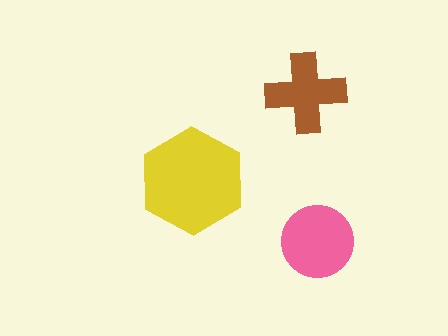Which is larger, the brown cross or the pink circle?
The pink circle.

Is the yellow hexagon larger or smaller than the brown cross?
Larger.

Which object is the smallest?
The brown cross.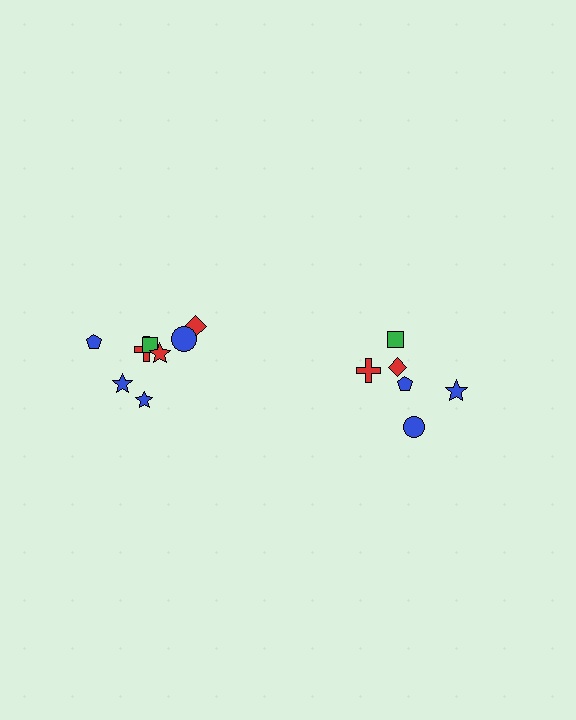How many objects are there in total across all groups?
There are 14 objects.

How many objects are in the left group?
There are 8 objects.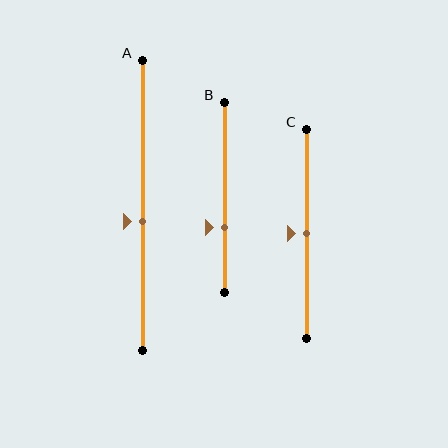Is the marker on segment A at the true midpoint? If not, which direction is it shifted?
No, the marker on segment A is shifted downward by about 5% of the segment length.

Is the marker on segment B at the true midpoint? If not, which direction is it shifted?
No, the marker on segment B is shifted downward by about 16% of the segment length.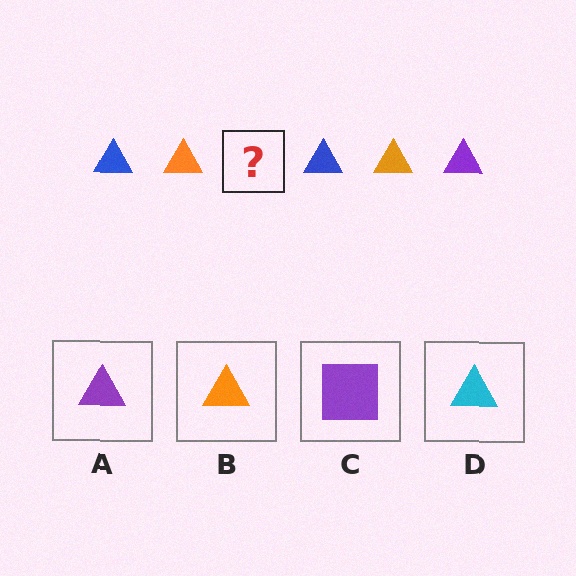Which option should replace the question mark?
Option A.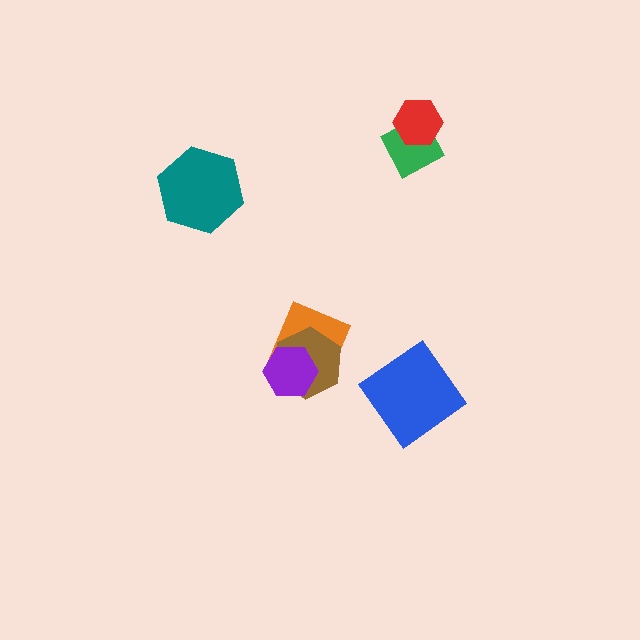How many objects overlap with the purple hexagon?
2 objects overlap with the purple hexagon.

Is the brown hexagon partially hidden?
Yes, it is partially covered by another shape.